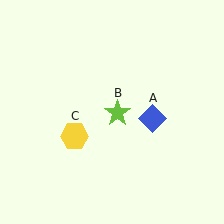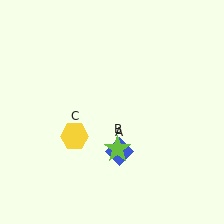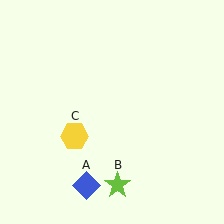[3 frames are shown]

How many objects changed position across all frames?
2 objects changed position: blue diamond (object A), lime star (object B).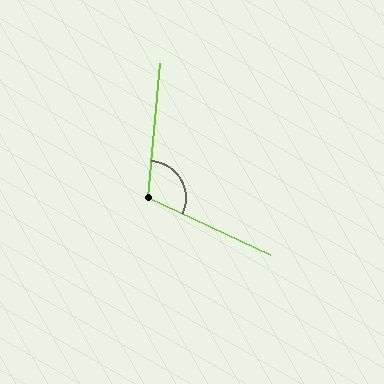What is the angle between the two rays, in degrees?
Approximately 110 degrees.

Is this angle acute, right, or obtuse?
It is obtuse.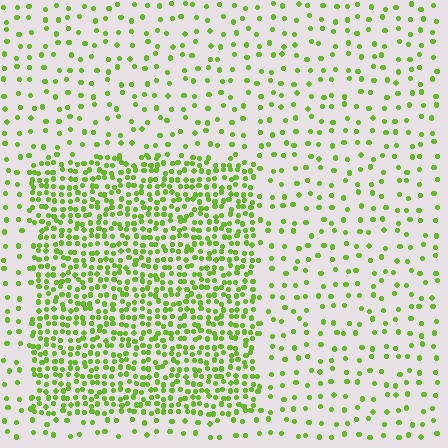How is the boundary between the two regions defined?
The boundary is defined by a change in element density (approximately 3.0x ratio). All elements are the same color, size, and shape.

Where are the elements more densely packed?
The elements are more densely packed inside the rectangle boundary.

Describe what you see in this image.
The image contains small lime elements arranged at two different densities. A rectangle-shaped region is visible where the elements are more densely packed than the surrounding area.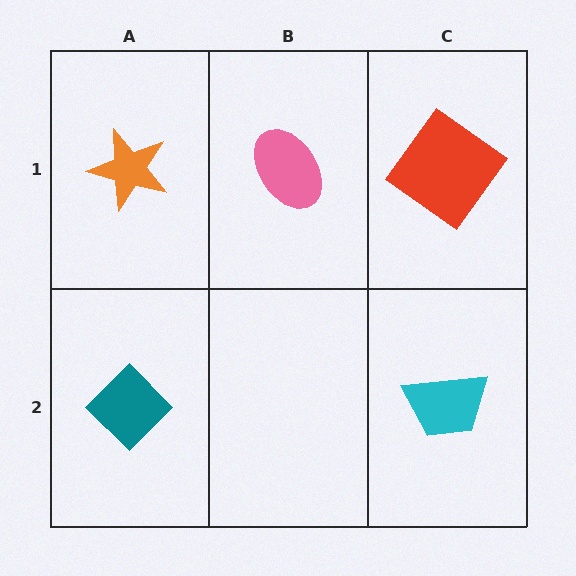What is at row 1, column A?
An orange star.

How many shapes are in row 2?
2 shapes.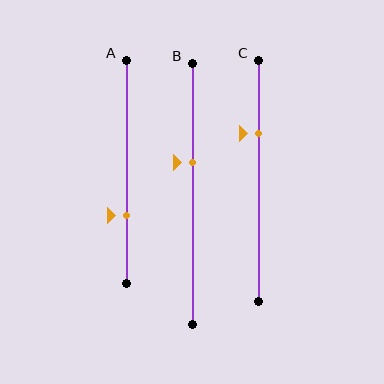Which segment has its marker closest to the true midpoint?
Segment B has its marker closest to the true midpoint.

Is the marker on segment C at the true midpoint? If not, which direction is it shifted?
No, the marker on segment C is shifted upward by about 20% of the segment length.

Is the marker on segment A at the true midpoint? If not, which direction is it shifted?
No, the marker on segment A is shifted downward by about 20% of the segment length.